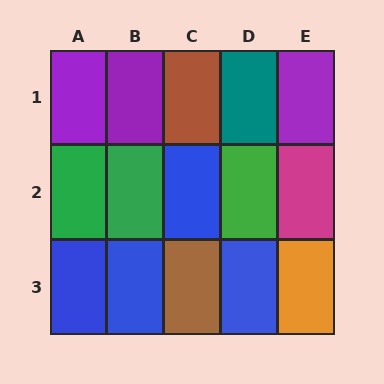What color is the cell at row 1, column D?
Teal.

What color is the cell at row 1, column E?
Purple.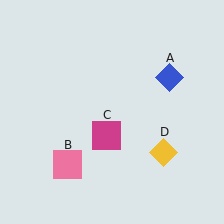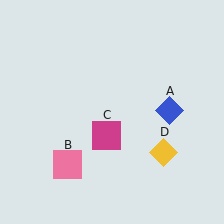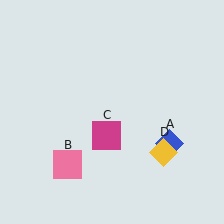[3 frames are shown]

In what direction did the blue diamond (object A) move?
The blue diamond (object A) moved down.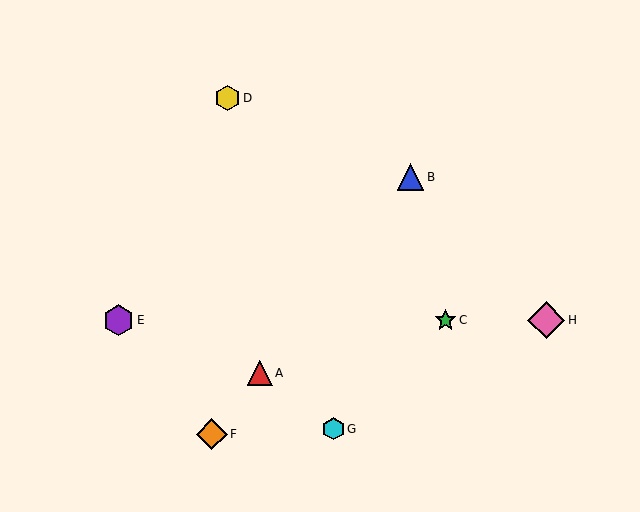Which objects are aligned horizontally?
Objects C, E, H are aligned horizontally.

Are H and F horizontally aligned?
No, H is at y≈320 and F is at y≈434.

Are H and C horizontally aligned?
Yes, both are at y≈320.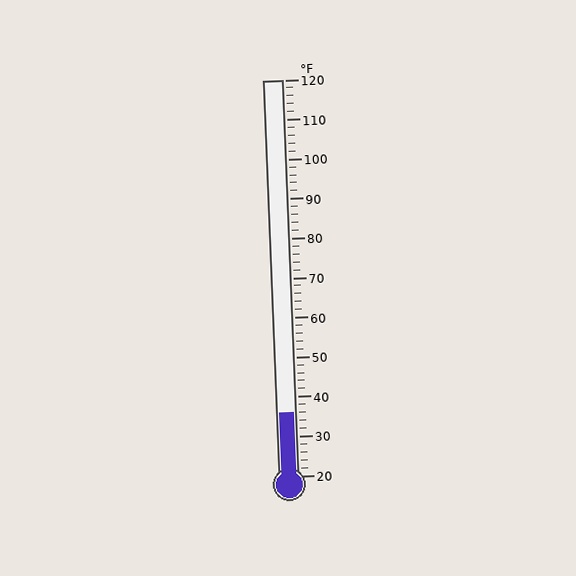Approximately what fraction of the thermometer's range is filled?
The thermometer is filled to approximately 15% of its range.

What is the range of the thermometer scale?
The thermometer scale ranges from 20°F to 120°F.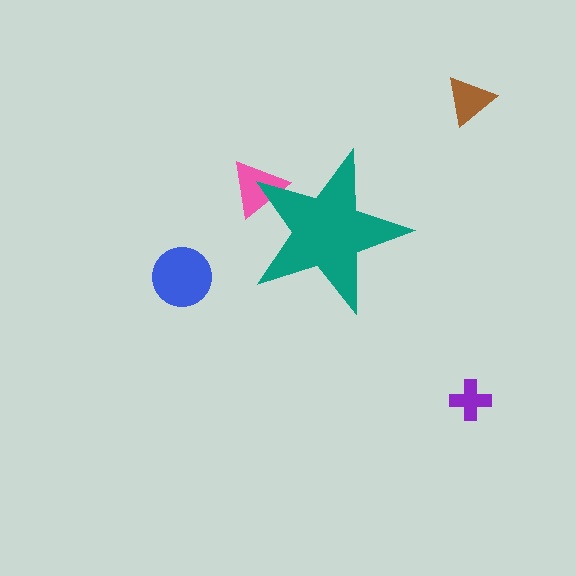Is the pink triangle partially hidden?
Yes, the pink triangle is partially hidden behind the teal star.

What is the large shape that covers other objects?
A teal star.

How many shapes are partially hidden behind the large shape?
1 shape is partially hidden.